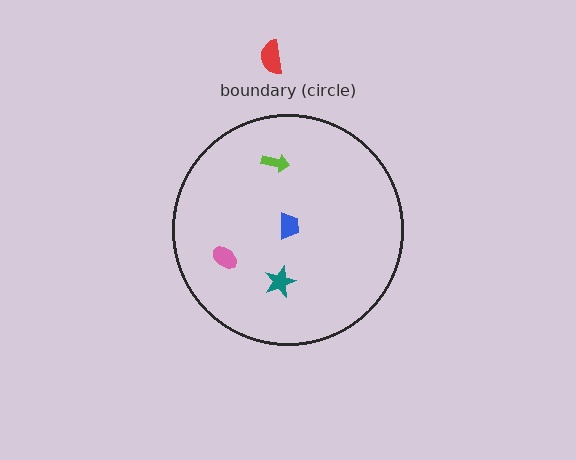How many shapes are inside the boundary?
4 inside, 1 outside.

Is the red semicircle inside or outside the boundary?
Outside.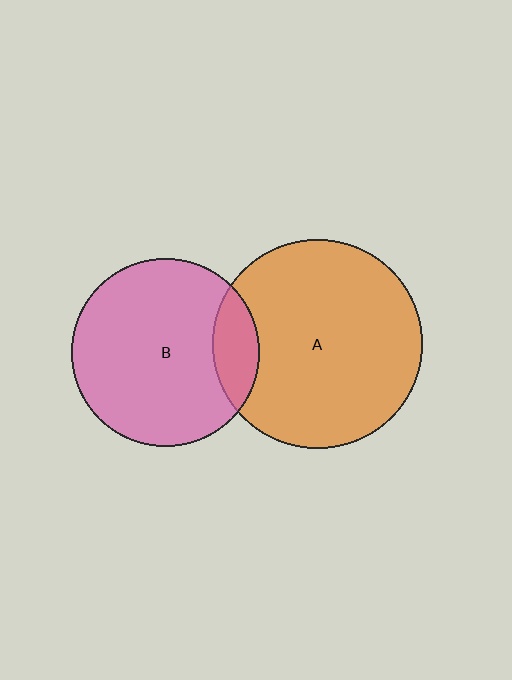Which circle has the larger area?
Circle A (orange).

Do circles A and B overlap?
Yes.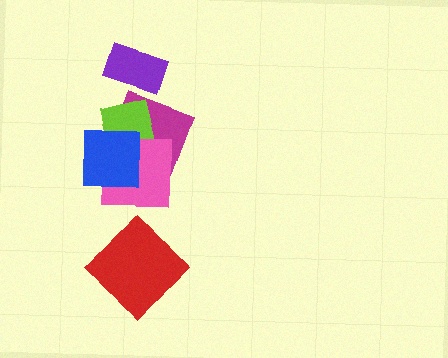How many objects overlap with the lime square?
3 objects overlap with the lime square.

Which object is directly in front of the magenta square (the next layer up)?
The lime square is directly in front of the magenta square.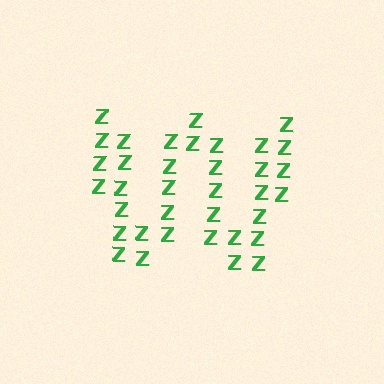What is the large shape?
The large shape is the letter W.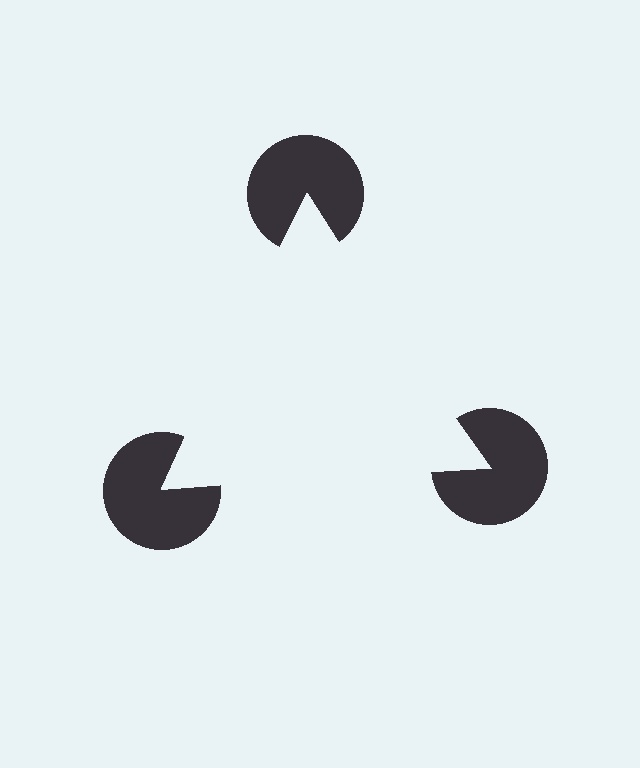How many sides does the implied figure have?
3 sides.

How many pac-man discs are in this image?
There are 3 — one at each vertex of the illusory triangle.